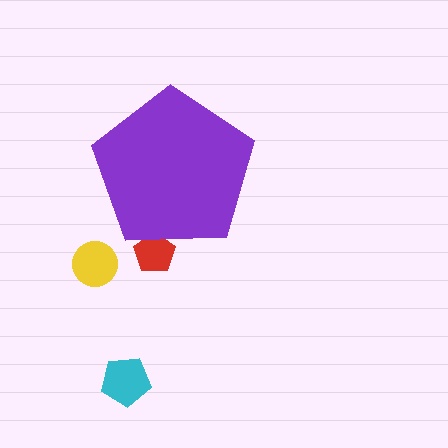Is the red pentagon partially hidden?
Yes, the red pentagon is partially hidden behind the purple pentagon.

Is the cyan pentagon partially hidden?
No, the cyan pentagon is fully visible.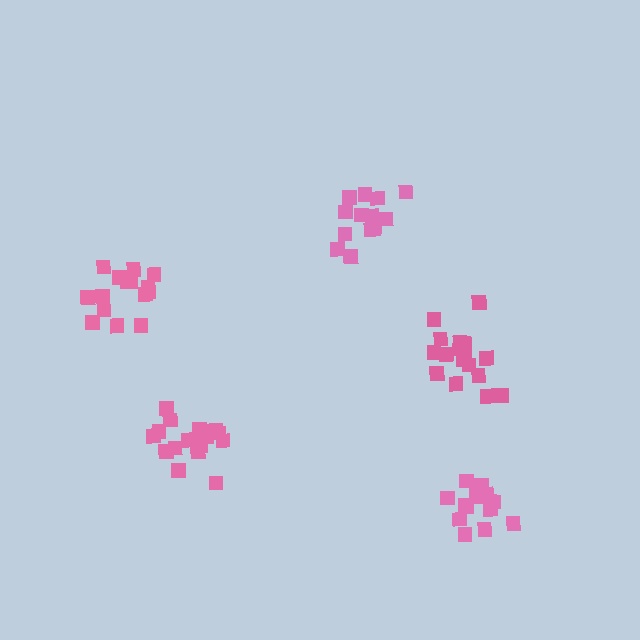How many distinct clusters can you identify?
There are 5 distinct clusters.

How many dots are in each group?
Group 1: 15 dots, Group 2: 16 dots, Group 3: 18 dots, Group 4: 14 dots, Group 5: 18 dots (81 total).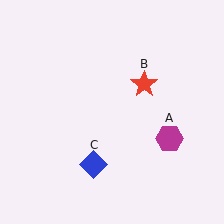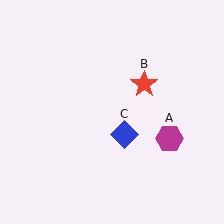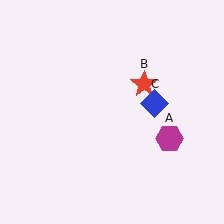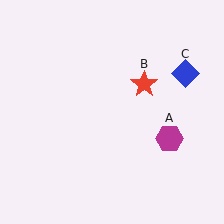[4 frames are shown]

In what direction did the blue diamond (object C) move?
The blue diamond (object C) moved up and to the right.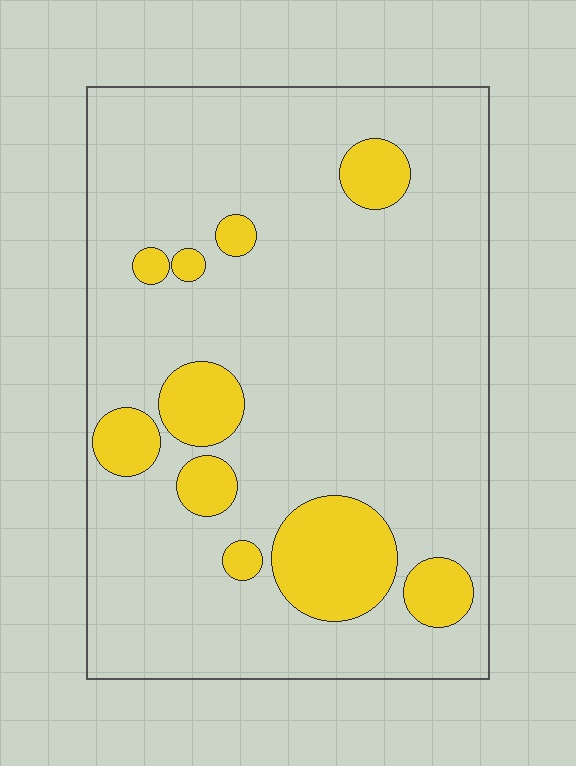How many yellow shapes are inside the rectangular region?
10.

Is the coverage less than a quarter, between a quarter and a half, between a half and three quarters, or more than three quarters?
Less than a quarter.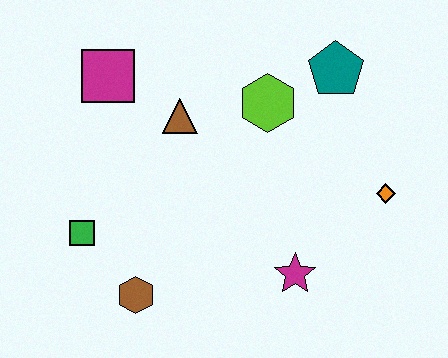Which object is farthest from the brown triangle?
The orange diamond is farthest from the brown triangle.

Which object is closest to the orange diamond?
The magenta star is closest to the orange diamond.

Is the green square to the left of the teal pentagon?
Yes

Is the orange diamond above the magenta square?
No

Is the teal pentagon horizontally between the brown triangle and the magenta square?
No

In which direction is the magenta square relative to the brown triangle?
The magenta square is to the left of the brown triangle.